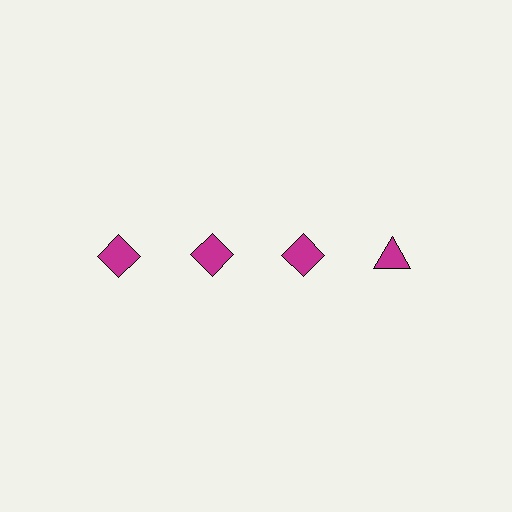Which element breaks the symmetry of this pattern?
The magenta triangle in the top row, second from right column breaks the symmetry. All other shapes are magenta diamonds.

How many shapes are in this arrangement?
There are 4 shapes arranged in a grid pattern.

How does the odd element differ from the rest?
It has a different shape: triangle instead of diamond.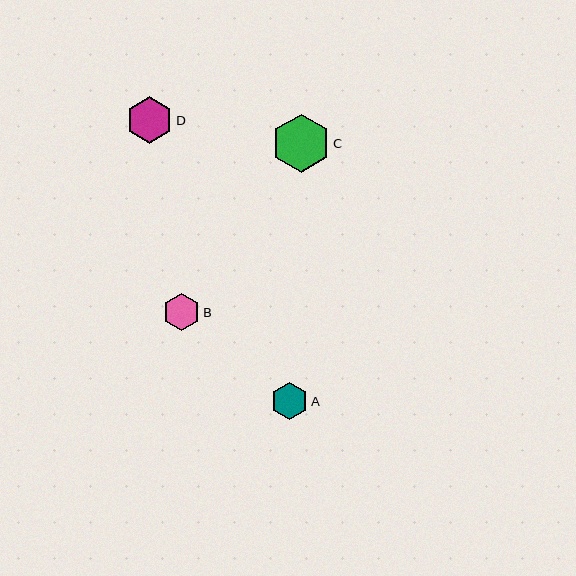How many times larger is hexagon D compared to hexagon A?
Hexagon D is approximately 1.3 times the size of hexagon A.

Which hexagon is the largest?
Hexagon C is the largest with a size of approximately 58 pixels.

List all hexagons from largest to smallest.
From largest to smallest: C, D, A, B.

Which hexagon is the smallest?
Hexagon B is the smallest with a size of approximately 36 pixels.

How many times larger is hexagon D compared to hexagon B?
Hexagon D is approximately 1.3 times the size of hexagon B.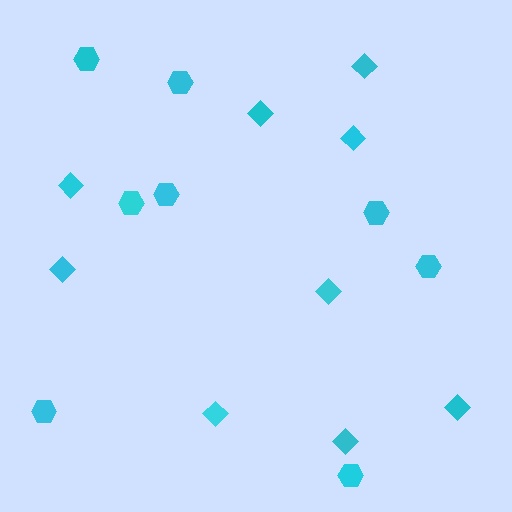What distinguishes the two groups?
There are 2 groups: one group of hexagons (8) and one group of diamonds (9).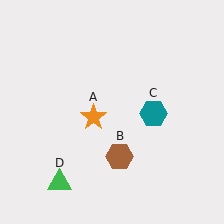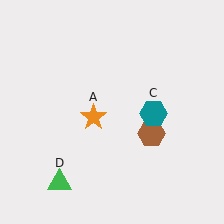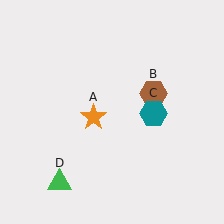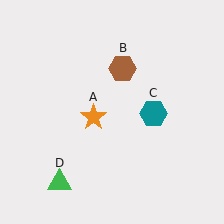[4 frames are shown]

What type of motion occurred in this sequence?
The brown hexagon (object B) rotated counterclockwise around the center of the scene.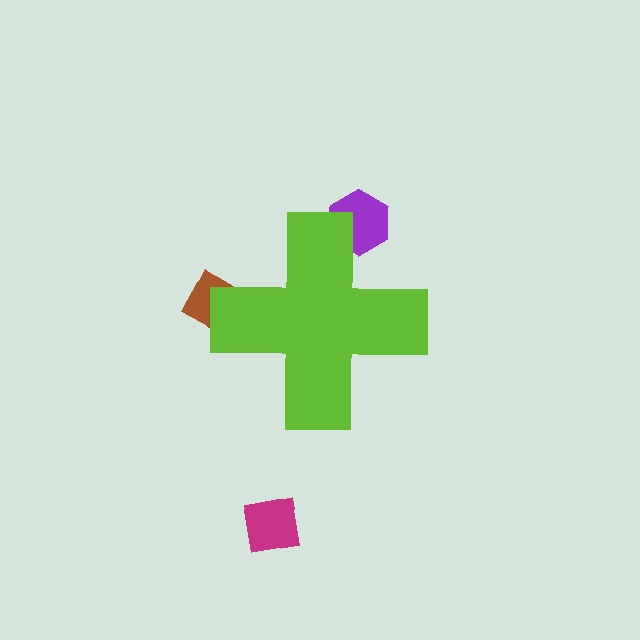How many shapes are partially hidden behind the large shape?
2 shapes are partially hidden.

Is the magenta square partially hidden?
No, the magenta square is fully visible.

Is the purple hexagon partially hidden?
Yes, the purple hexagon is partially hidden behind the lime cross.